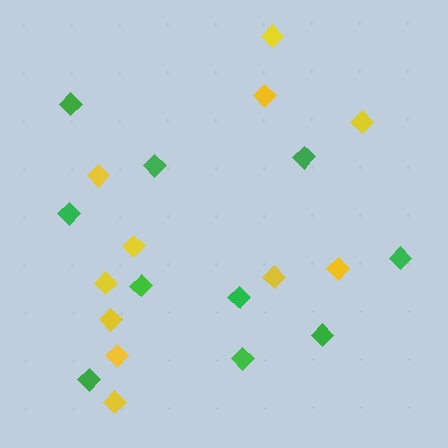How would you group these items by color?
There are 2 groups: one group of green diamonds (10) and one group of yellow diamonds (11).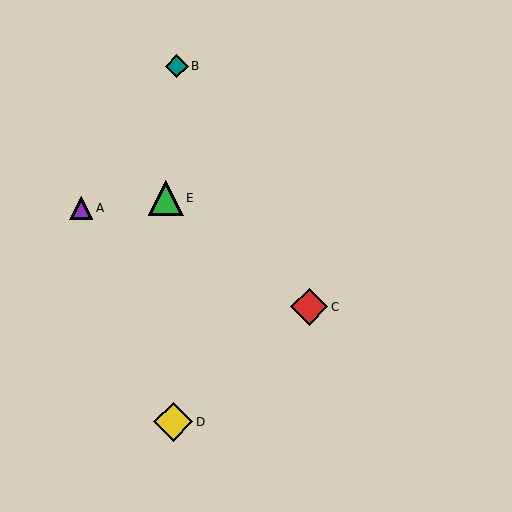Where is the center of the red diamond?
The center of the red diamond is at (309, 307).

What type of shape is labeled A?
Shape A is a purple triangle.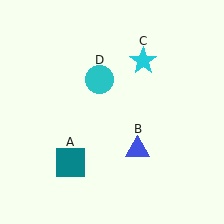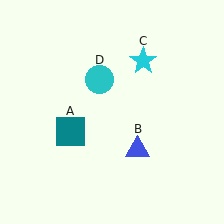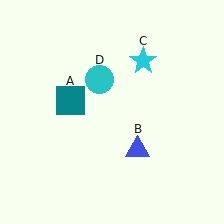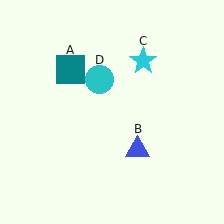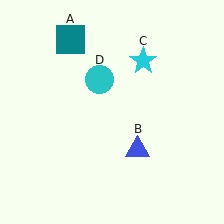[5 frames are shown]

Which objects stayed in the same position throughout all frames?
Blue triangle (object B) and cyan star (object C) and cyan circle (object D) remained stationary.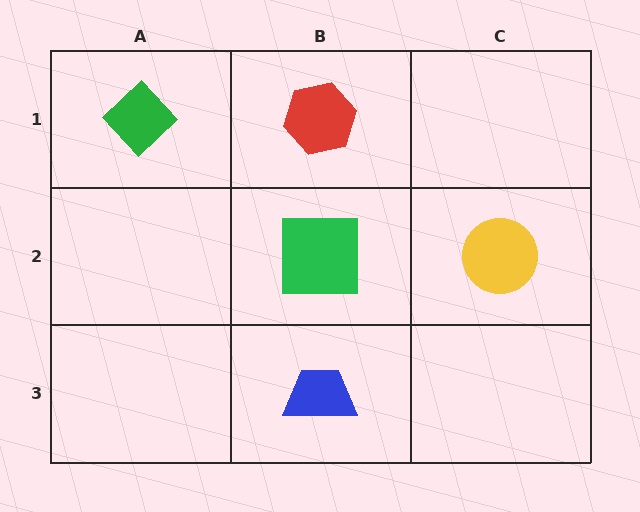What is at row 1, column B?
A red hexagon.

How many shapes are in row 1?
2 shapes.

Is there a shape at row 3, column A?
No, that cell is empty.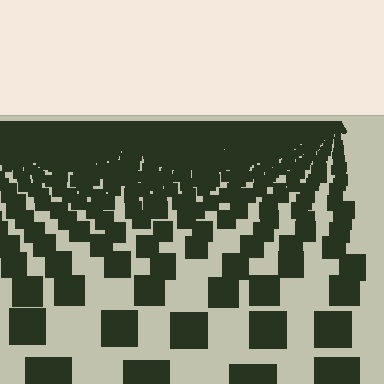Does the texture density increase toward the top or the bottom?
Density increases toward the top.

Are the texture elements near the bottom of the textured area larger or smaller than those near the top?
Larger. Near the bottom, elements are closer to the viewer and appear at a bigger on-screen size.